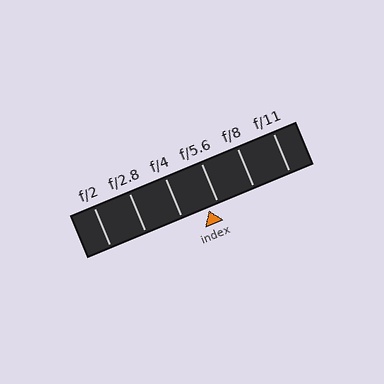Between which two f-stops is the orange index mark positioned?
The index mark is between f/4 and f/5.6.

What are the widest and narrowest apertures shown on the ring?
The widest aperture shown is f/2 and the narrowest is f/11.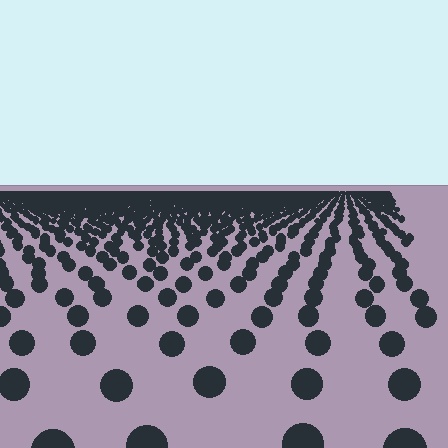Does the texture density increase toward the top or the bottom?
Density increases toward the top.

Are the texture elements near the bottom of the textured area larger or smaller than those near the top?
Larger. Near the bottom, elements are closer to the viewer and appear at a bigger on-screen size.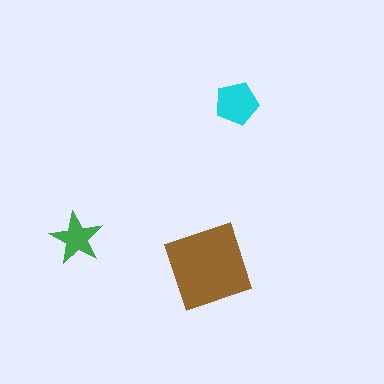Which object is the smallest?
The green star.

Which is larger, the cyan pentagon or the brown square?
The brown square.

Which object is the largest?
The brown square.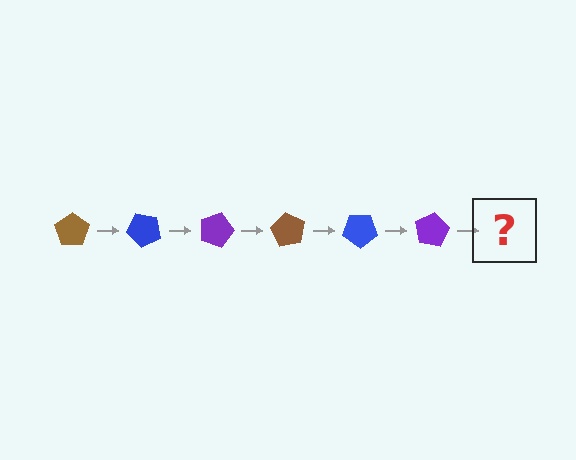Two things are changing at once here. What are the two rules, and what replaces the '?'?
The two rules are that it rotates 45 degrees each step and the color cycles through brown, blue, and purple. The '?' should be a brown pentagon, rotated 270 degrees from the start.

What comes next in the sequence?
The next element should be a brown pentagon, rotated 270 degrees from the start.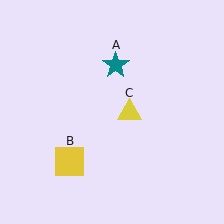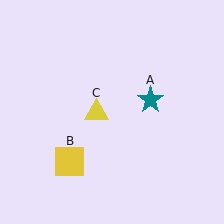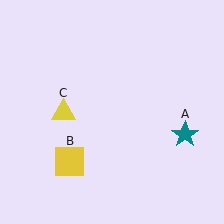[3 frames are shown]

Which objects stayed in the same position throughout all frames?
Yellow square (object B) remained stationary.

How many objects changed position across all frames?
2 objects changed position: teal star (object A), yellow triangle (object C).